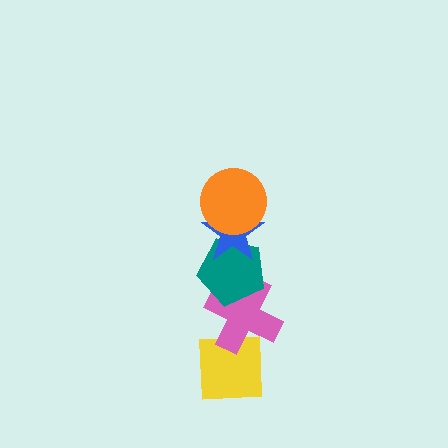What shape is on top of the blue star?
The orange circle is on top of the blue star.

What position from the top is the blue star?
The blue star is 2nd from the top.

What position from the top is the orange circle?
The orange circle is 1st from the top.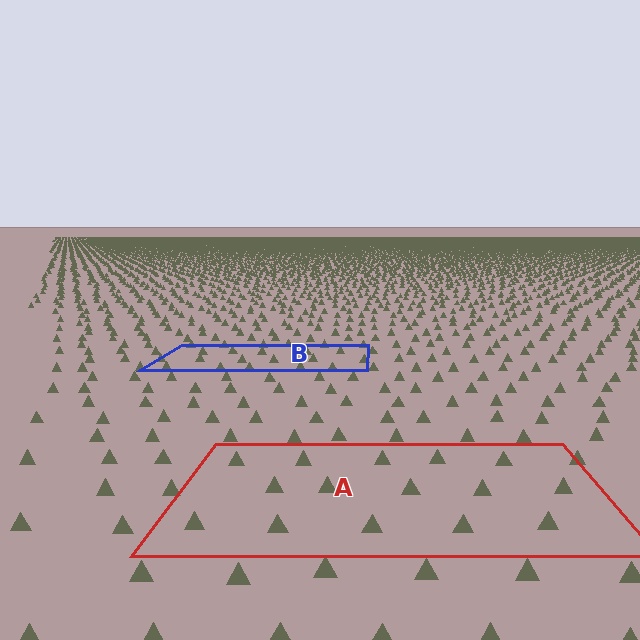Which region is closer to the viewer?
Region A is closer. The texture elements there are larger and more spread out.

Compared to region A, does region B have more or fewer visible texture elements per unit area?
Region B has more texture elements per unit area — they are packed more densely because it is farther away.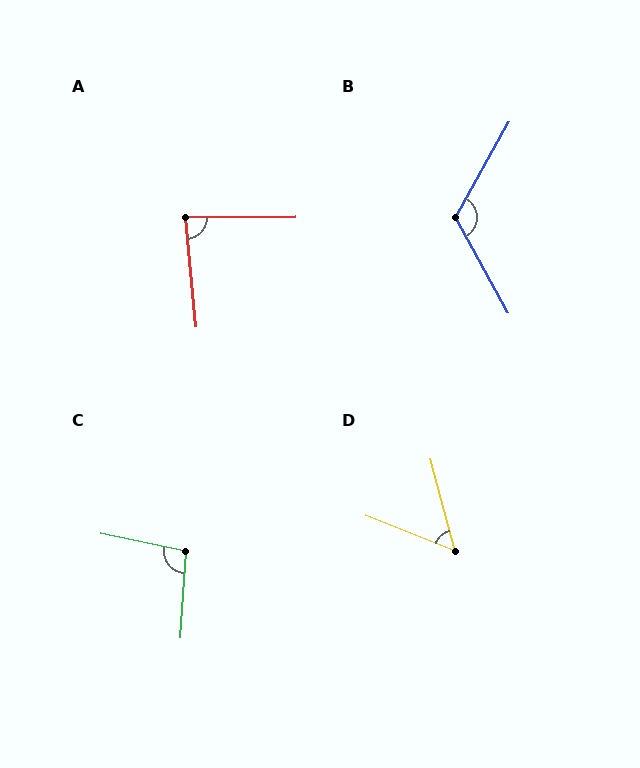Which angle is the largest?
B, at approximately 122 degrees.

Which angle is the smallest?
D, at approximately 54 degrees.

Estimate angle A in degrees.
Approximately 85 degrees.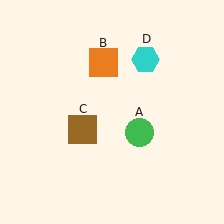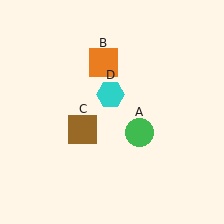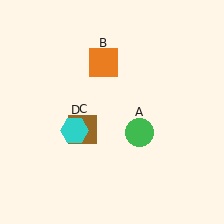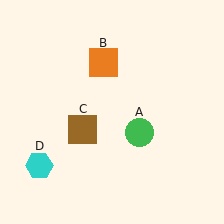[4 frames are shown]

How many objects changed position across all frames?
1 object changed position: cyan hexagon (object D).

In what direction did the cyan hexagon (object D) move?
The cyan hexagon (object D) moved down and to the left.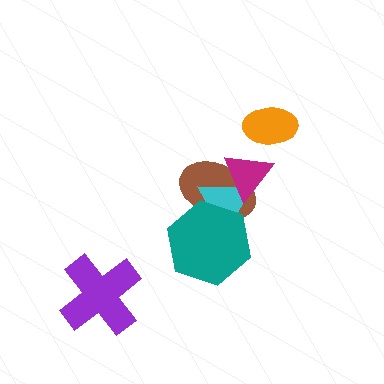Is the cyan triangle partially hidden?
Yes, it is partially covered by another shape.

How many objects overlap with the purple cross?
0 objects overlap with the purple cross.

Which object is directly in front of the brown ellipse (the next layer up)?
The cyan triangle is directly in front of the brown ellipse.